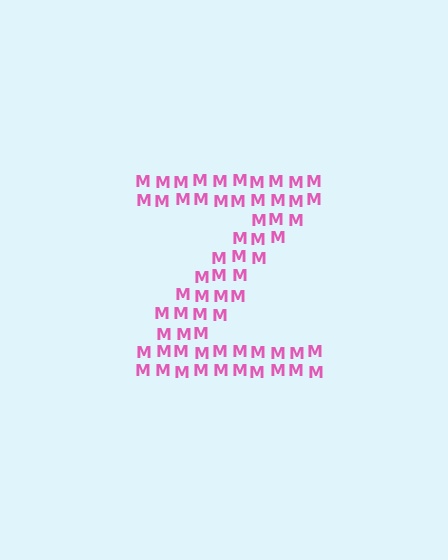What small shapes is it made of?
It is made of small letter M's.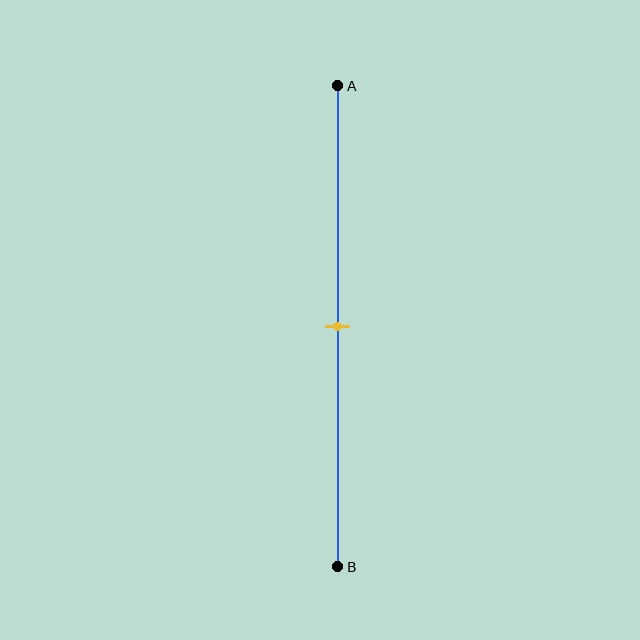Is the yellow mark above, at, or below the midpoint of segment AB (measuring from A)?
The yellow mark is approximately at the midpoint of segment AB.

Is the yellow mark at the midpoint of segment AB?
Yes, the mark is approximately at the midpoint.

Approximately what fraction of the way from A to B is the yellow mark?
The yellow mark is approximately 50% of the way from A to B.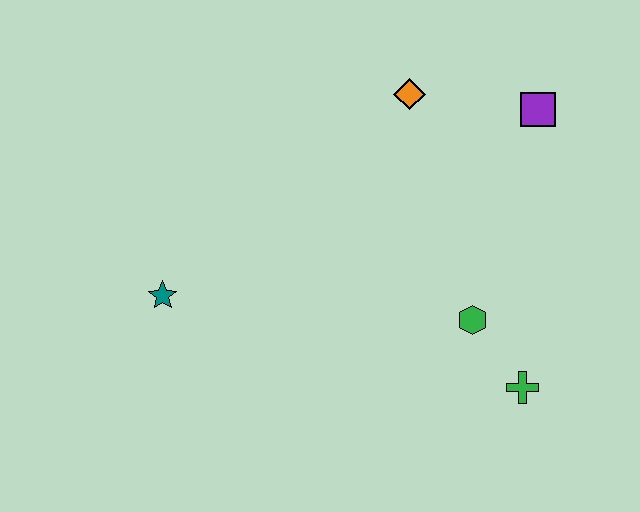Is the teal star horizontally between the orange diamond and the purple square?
No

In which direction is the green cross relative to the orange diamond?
The green cross is below the orange diamond.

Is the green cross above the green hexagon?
No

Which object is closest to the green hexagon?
The green cross is closest to the green hexagon.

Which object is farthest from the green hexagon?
The teal star is farthest from the green hexagon.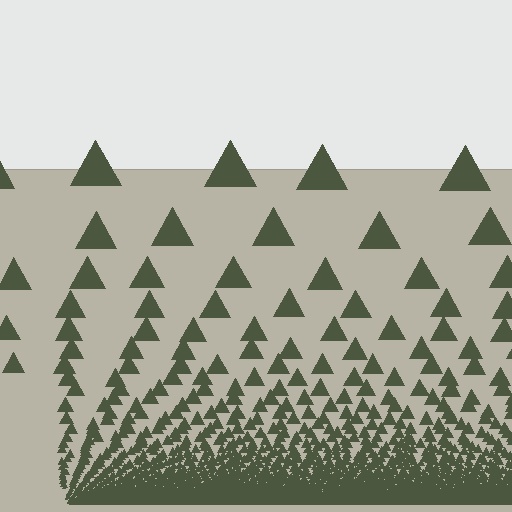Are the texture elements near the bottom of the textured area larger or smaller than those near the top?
Smaller. The gradient is inverted — elements near the bottom are smaller and denser.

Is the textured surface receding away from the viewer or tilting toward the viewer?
The surface appears to tilt toward the viewer. Texture elements get larger and sparser toward the top.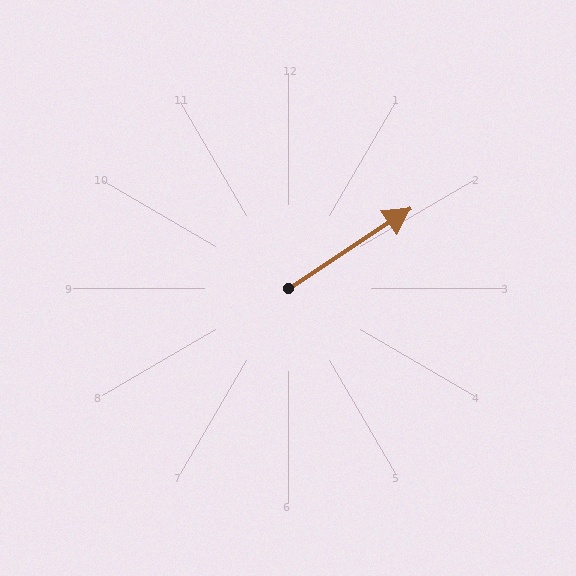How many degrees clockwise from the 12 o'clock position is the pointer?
Approximately 57 degrees.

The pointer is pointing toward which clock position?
Roughly 2 o'clock.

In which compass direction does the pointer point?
Northeast.